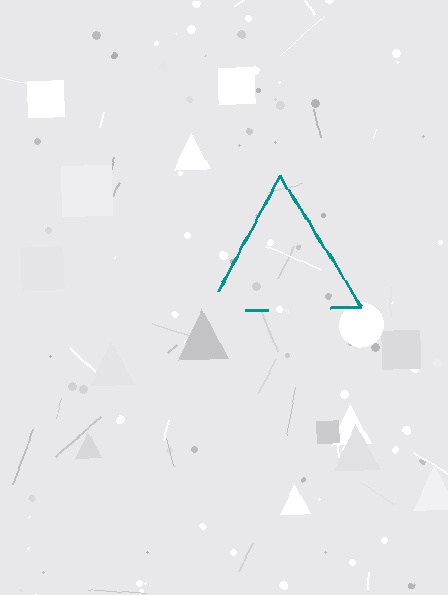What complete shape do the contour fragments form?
The contour fragments form a triangle.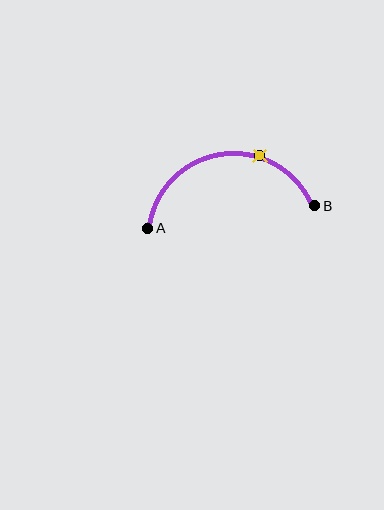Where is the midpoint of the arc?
The arc midpoint is the point on the curve farthest from the straight line joining A and B. It sits above that line.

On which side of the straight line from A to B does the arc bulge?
The arc bulges above the straight line connecting A and B.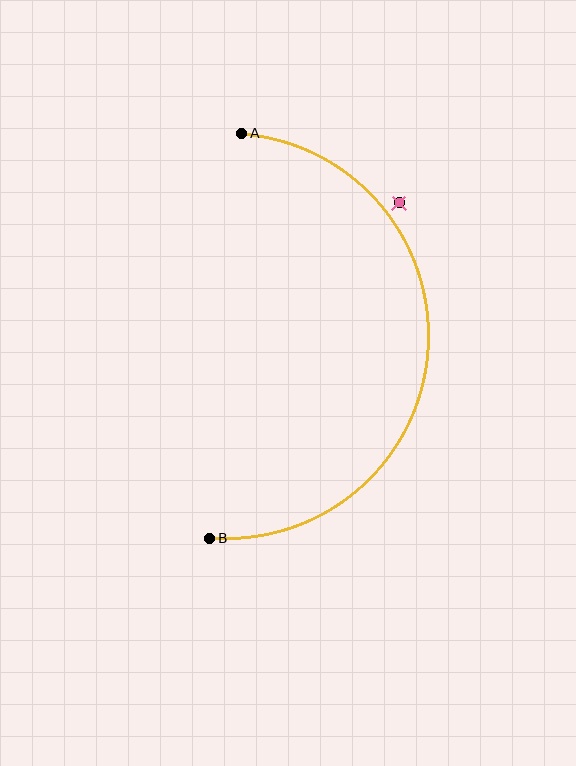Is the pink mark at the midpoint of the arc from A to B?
No — the pink mark does not lie on the arc at all. It sits slightly outside the curve.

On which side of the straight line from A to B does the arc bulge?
The arc bulges to the right of the straight line connecting A and B.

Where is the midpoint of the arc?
The arc midpoint is the point on the curve farthest from the straight line joining A and B. It sits to the right of that line.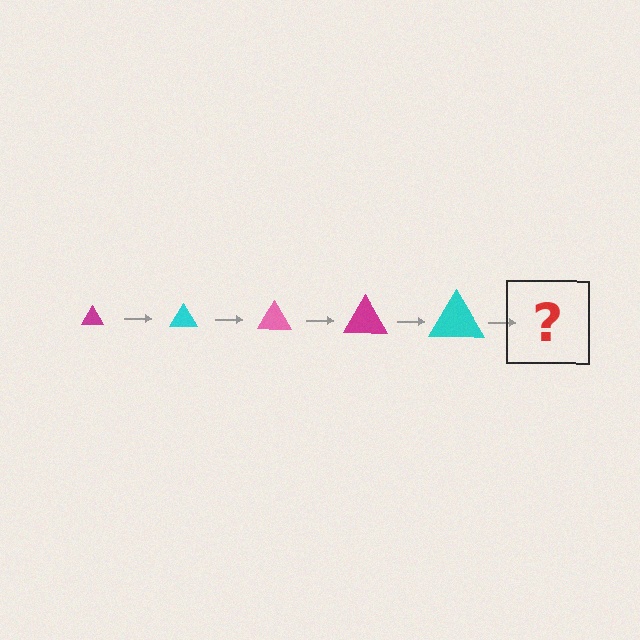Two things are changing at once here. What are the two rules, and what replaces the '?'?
The two rules are that the triangle grows larger each step and the color cycles through magenta, cyan, and pink. The '?' should be a pink triangle, larger than the previous one.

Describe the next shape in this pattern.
It should be a pink triangle, larger than the previous one.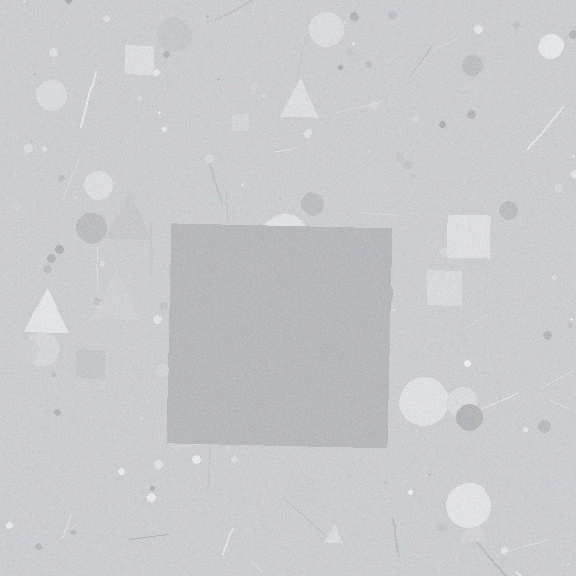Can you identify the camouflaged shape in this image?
The camouflaged shape is a square.